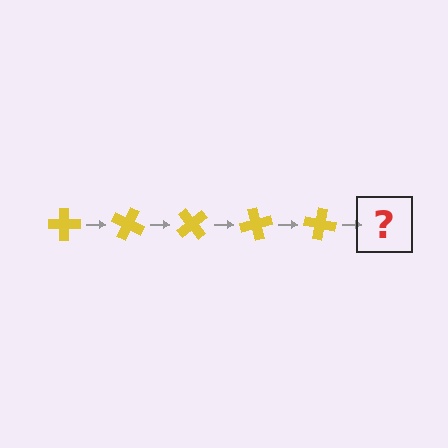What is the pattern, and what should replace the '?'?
The pattern is that the cross rotates 25 degrees each step. The '?' should be a yellow cross rotated 125 degrees.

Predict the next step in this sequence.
The next step is a yellow cross rotated 125 degrees.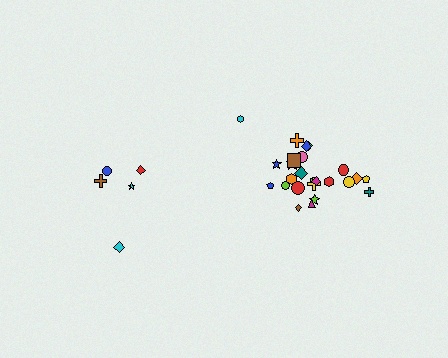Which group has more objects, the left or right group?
The right group.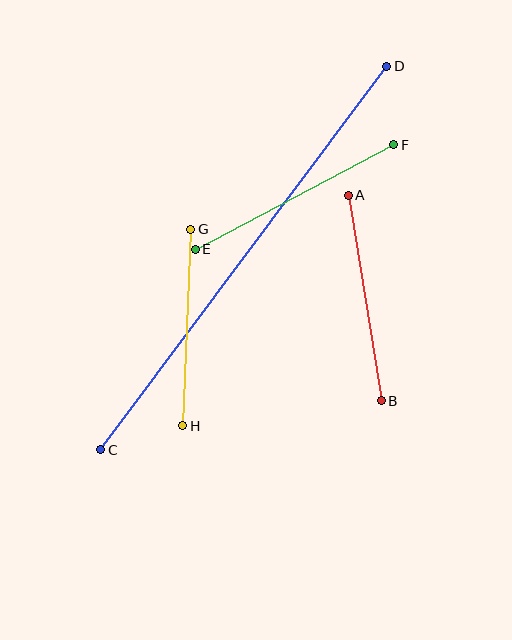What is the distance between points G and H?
The distance is approximately 196 pixels.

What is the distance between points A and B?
The distance is approximately 208 pixels.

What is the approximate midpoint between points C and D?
The midpoint is at approximately (244, 258) pixels.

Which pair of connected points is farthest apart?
Points C and D are farthest apart.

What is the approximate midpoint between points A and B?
The midpoint is at approximately (365, 298) pixels.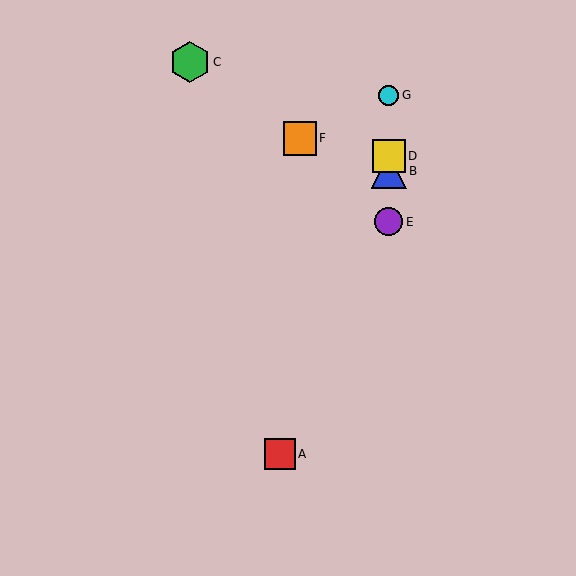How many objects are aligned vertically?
4 objects (B, D, E, G) are aligned vertically.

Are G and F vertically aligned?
No, G is at x≈389 and F is at x≈300.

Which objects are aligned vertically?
Objects B, D, E, G are aligned vertically.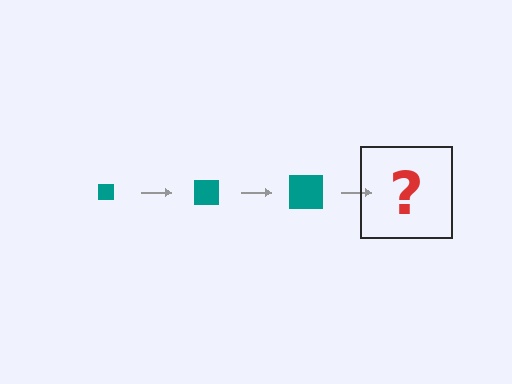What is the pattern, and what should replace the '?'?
The pattern is that the square gets progressively larger each step. The '?' should be a teal square, larger than the previous one.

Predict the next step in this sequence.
The next step is a teal square, larger than the previous one.